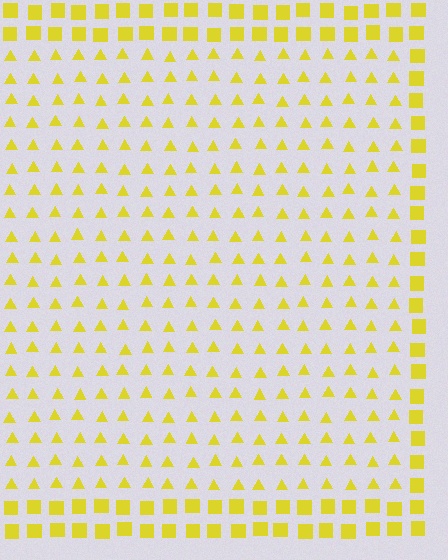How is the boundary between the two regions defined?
The boundary is defined by a change in element shape: triangles inside vs. squares outside. All elements share the same color and spacing.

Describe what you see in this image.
The image is filled with small yellow elements arranged in a uniform grid. A rectangle-shaped region contains triangles, while the surrounding area contains squares. The boundary is defined purely by the change in element shape.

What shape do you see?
I see a rectangle.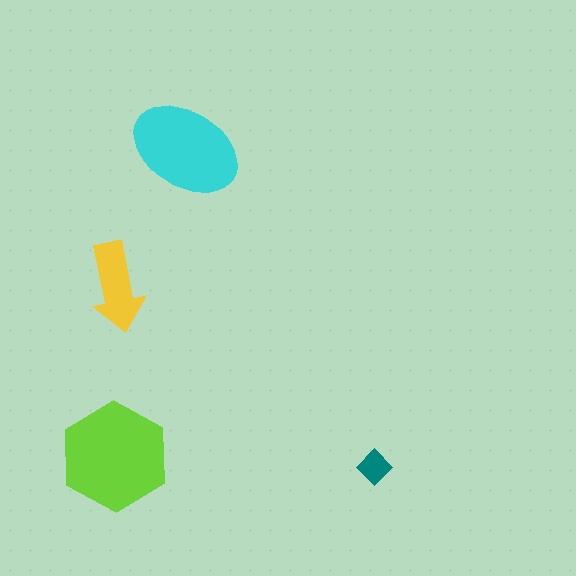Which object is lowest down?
The teal diamond is bottommost.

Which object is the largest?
The lime hexagon.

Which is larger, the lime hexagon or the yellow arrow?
The lime hexagon.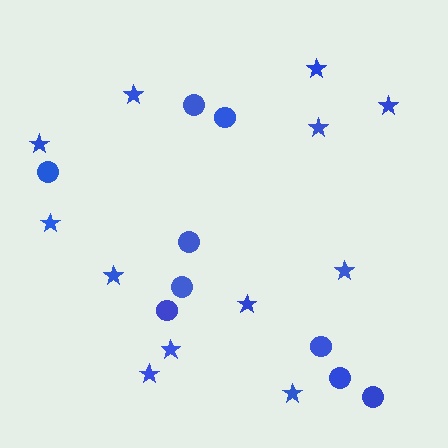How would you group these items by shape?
There are 2 groups: one group of stars (12) and one group of circles (9).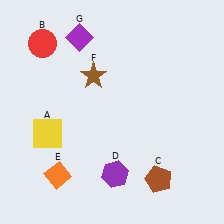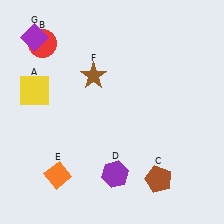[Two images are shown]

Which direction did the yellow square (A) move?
The yellow square (A) moved up.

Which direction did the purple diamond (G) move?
The purple diamond (G) moved left.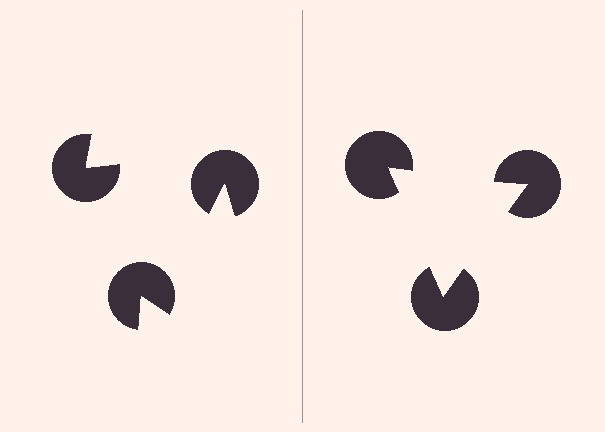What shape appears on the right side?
An illusory triangle.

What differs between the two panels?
The pac-man discs are positioned identically on both sides; only the wedge orientations differ. On the right they align to a triangle; on the left they are misaligned.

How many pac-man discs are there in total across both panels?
6 — 3 on each side.